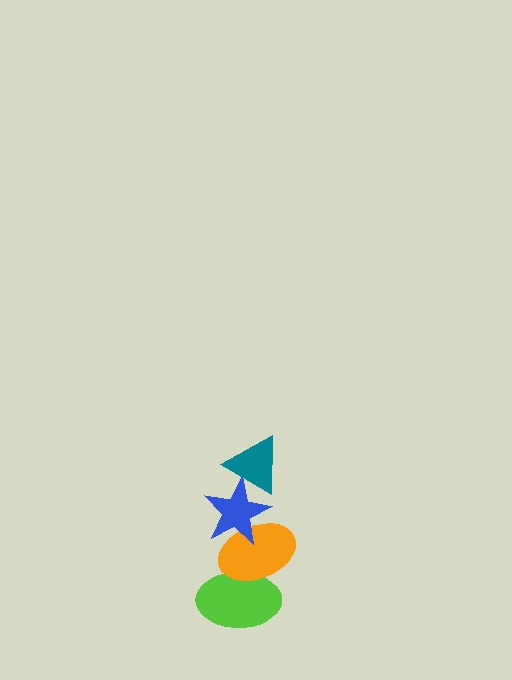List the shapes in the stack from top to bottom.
From top to bottom: the teal triangle, the blue star, the orange ellipse, the lime ellipse.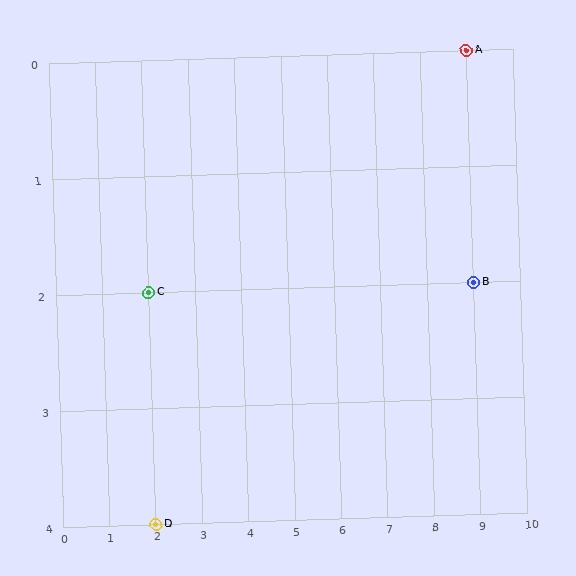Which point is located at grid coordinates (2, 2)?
Point C is at (2, 2).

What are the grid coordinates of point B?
Point B is at grid coordinates (9, 2).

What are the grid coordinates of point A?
Point A is at grid coordinates (9, 0).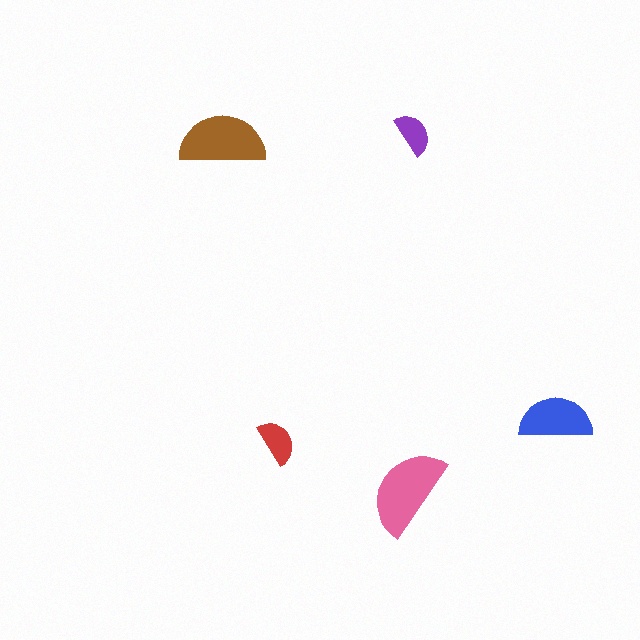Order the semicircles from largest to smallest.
the pink one, the brown one, the blue one, the red one, the purple one.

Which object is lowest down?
The pink semicircle is bottommost.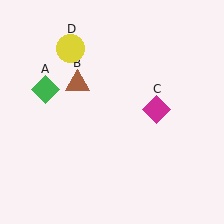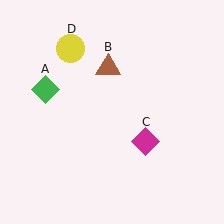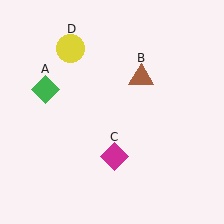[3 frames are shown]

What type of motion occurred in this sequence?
The brown triangle (object B), magenta diamond (object C) rotated clockwise around the center of the scene.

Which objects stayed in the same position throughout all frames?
Green diamond (object A) and yellow circle (object D) remained stationary.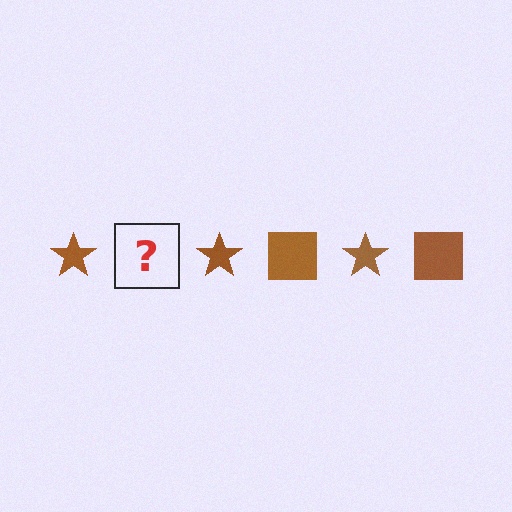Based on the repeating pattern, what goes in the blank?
The blank should be a brown square.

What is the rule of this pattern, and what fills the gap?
The rule is that the pattern cycles through star, square shapes in brown. The gap should be filled with a brown square.